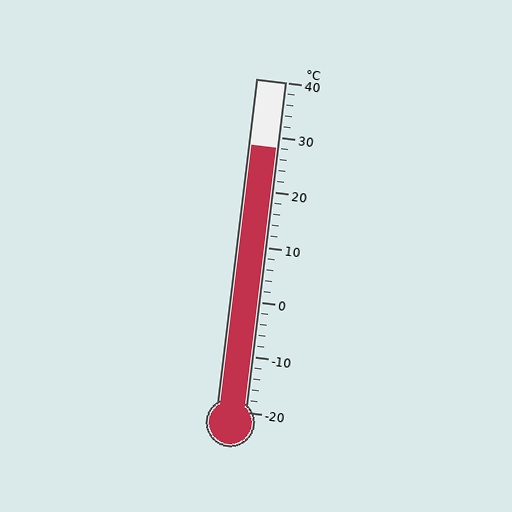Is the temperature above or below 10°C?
The temperature is above 10°C.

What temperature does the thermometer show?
The thermometer shows approximately 28°C.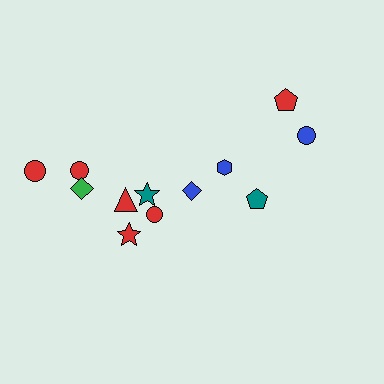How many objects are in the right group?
There are 5 objects.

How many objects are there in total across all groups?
There are 12 objects.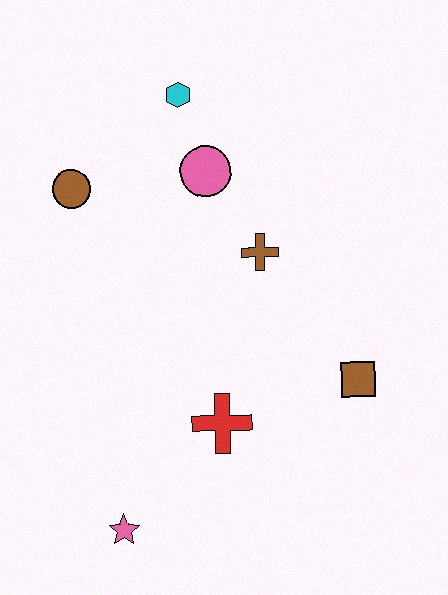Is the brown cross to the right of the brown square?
No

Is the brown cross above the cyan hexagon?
No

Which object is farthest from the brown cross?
The pink star is farthest from the brown cross.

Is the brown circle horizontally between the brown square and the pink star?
No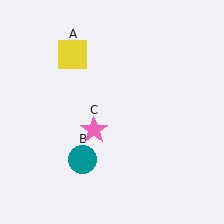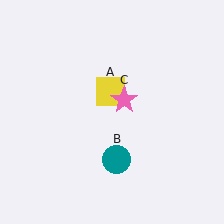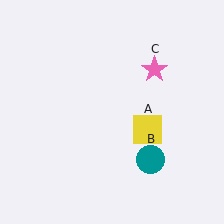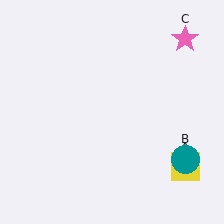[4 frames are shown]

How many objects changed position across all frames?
3 objects changed position: yellow square (object A), teal circle (object B), pink star (object C).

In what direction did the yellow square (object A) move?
The yellow square (object A) moved down and to the right.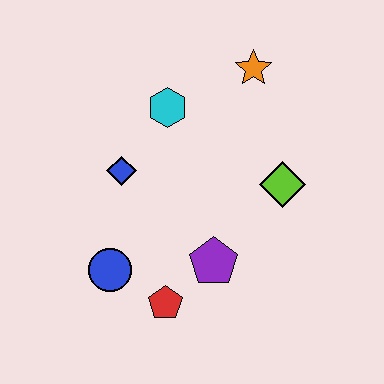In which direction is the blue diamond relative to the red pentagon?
The blue diamond is above the red pentagon.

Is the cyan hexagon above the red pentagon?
Yes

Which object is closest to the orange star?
The cyan hexagon is closest to the orange star.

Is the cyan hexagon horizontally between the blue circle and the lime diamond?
Yes